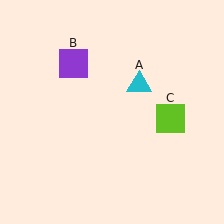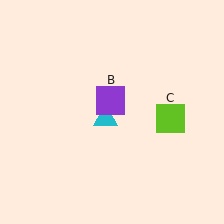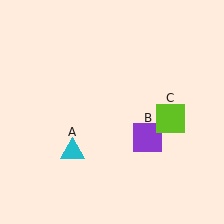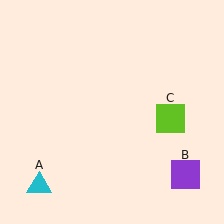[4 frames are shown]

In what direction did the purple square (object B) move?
The purple square (object B) moved down and to the right.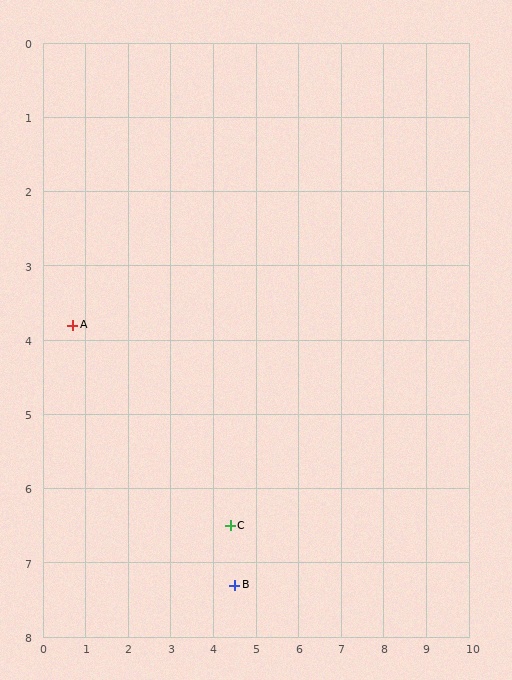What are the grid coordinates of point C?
Point C is at approximately (4.4, 6.5).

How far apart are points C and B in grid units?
Points C and B are about 0.8 grid units apart.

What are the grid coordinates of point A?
Point A is at approximately (0.7, 3.8).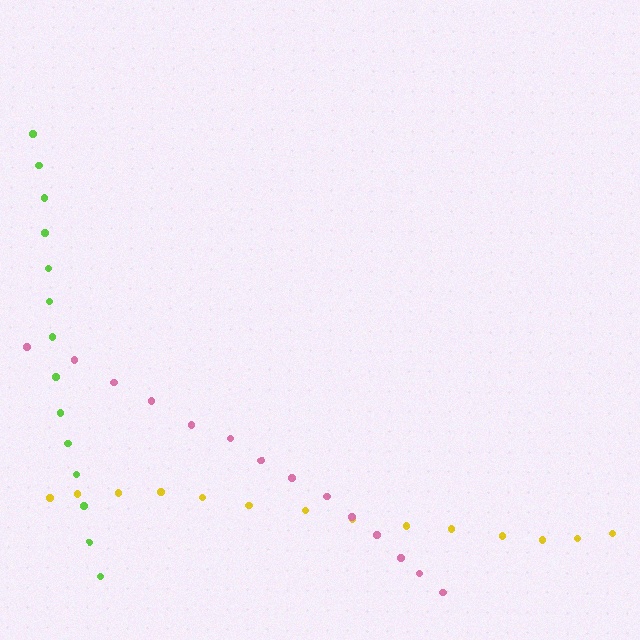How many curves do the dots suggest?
There are 3 distinct paths.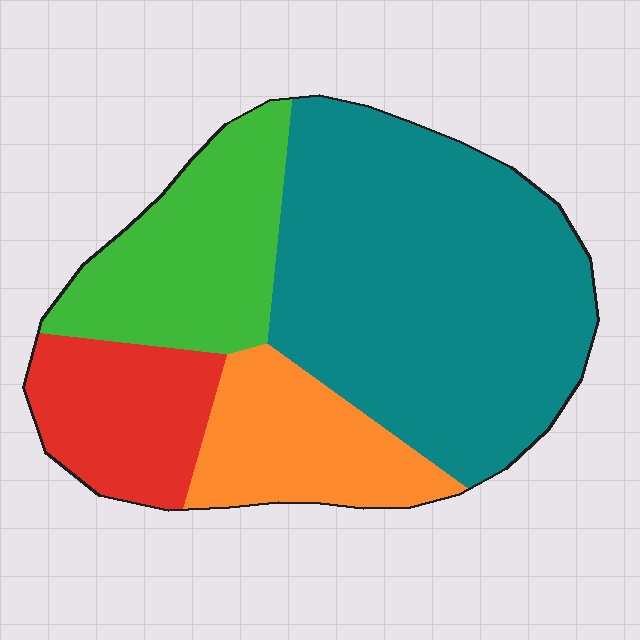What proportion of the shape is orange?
Orange takes up less than a sixth of the shape.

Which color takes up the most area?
Teal, at roughly 50%.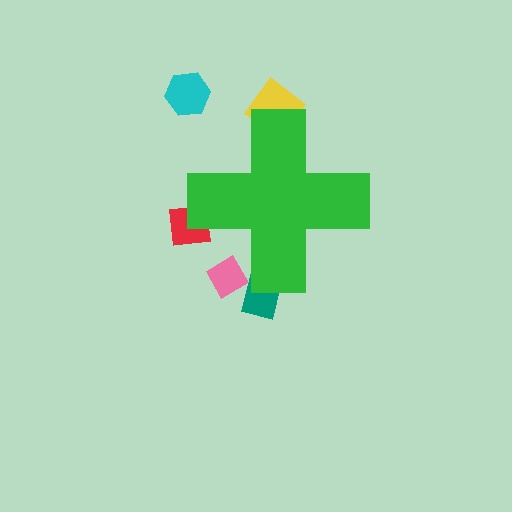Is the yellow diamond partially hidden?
Yes, the yellow diamond is partially hidden behind the green cross.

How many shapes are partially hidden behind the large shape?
4 shapes are partially hidden.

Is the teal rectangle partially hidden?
Yes, the teal rectangle is partially hidden behind the green cross.